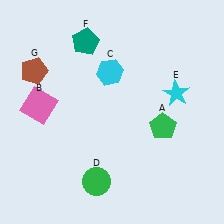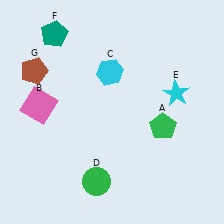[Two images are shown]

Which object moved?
The teal pentagon (F) moved left.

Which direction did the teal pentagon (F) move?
The teal pentagon (F) moved left.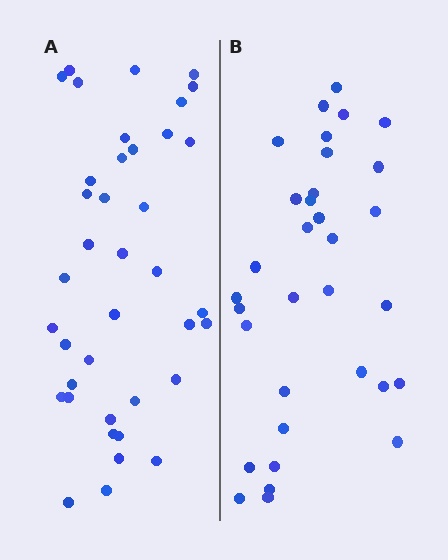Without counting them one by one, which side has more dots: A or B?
Region A (the left region) has more dots.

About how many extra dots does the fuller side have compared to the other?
Region A has about 6 more dots than region B.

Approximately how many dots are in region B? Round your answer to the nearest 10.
About 30 dots. (The exact count is 33, which rounds to 30.)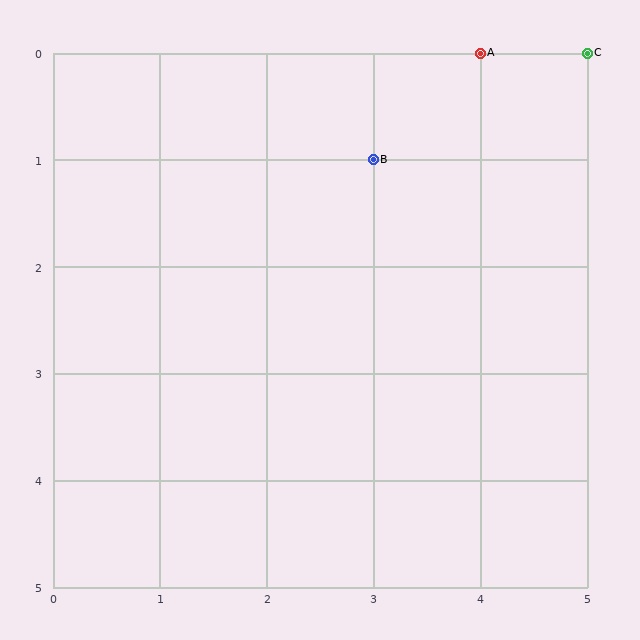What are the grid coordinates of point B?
Point B is at grid coordinates (3, 1).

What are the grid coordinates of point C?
Point C is at grid coordinates (5, 0).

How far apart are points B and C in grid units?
Points B and C are 2 columns and 1 row apart (about 2.2 grid units diagonally).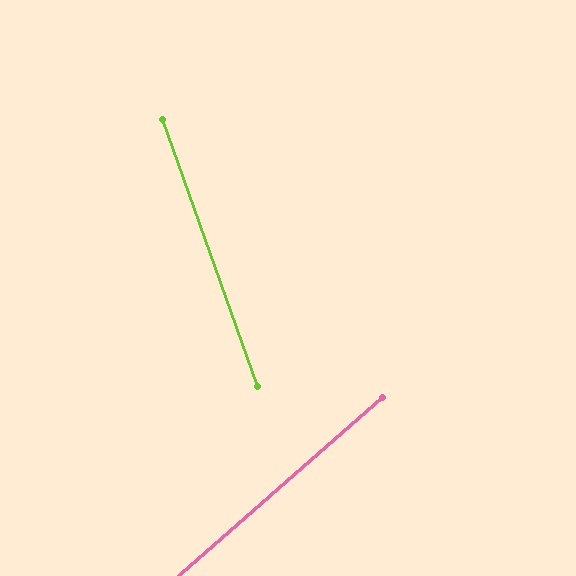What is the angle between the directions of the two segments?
Approximately 68 degrees.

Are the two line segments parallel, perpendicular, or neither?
Neither parallel nor perpendicular — they differ by about 68°.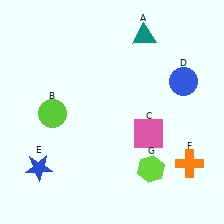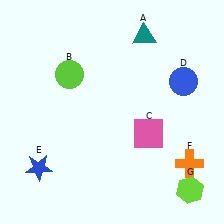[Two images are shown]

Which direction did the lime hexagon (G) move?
The lime hexagon (G) moved right.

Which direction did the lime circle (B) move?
The lime circle (B) moved up.